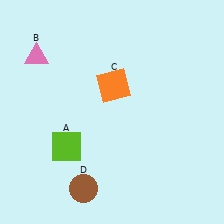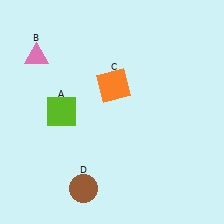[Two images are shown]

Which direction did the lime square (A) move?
The lime square (A) moved up.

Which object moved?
The lime square (A) moved up.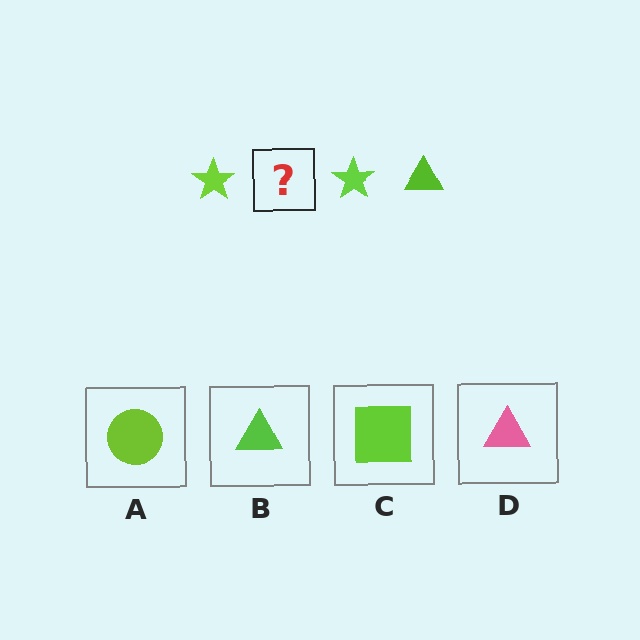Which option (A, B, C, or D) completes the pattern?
B.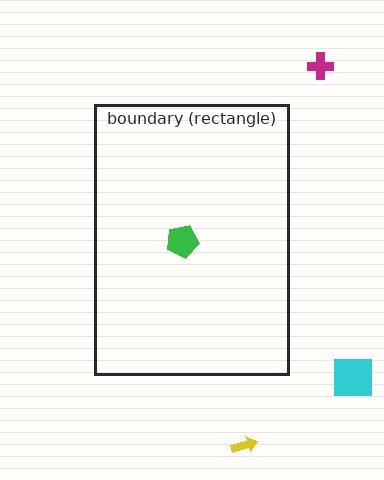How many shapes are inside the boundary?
1 inside, 3 outside.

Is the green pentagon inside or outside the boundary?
Inside.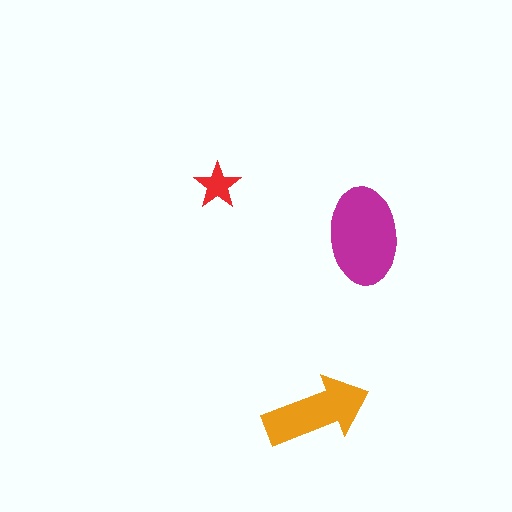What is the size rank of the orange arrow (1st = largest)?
2nd.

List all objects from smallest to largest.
The red star, the orange arrow, the magenta ellipse.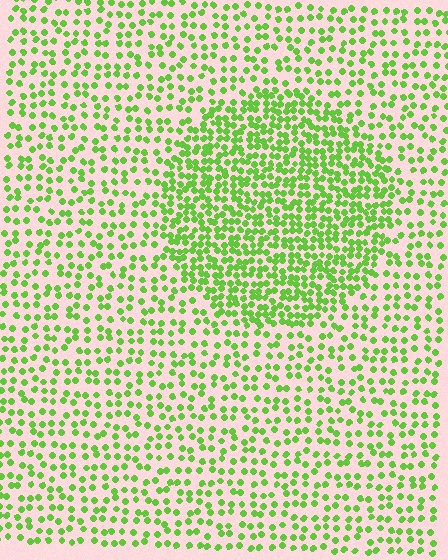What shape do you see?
I see a circle.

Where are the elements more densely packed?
The elements are more densely packed inside the circle boundary.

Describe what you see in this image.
The image contains small lime elements arranged at two different densities. A circle-shaped region is visible where the elements are more densely packed than the surrounding area.